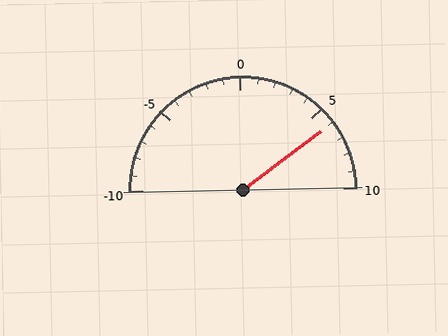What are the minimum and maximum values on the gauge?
The gauge ranges from -10 to 10.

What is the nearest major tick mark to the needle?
The nearest major tick mark is 5.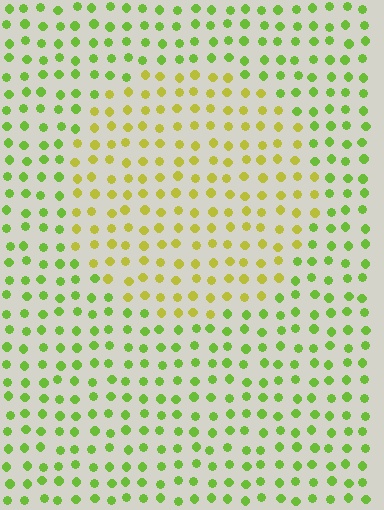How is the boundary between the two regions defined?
The boundary is defined purely by a slight shift in hue (about 35 degrees). Spacing, size, and orientation are identical on both sides.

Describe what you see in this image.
The image is filled with small lime elements in a uniform arrangement. A circle-shaped region is visible where the elements are tinted to a slightly different hue, forming a subtle color boundary.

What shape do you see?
I see a circle.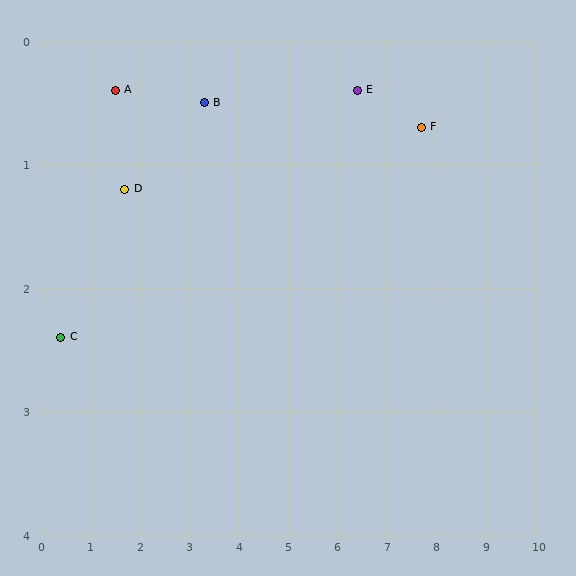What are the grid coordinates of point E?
Point E is at approximately (6.4, 0.4).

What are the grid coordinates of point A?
Point A is at approximately (1.5, 0.4).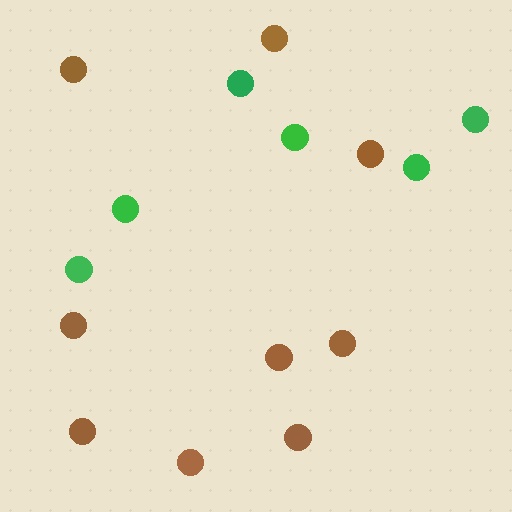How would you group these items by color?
There are 2 groups: one group of brown circles (9) and one group of green circles (6).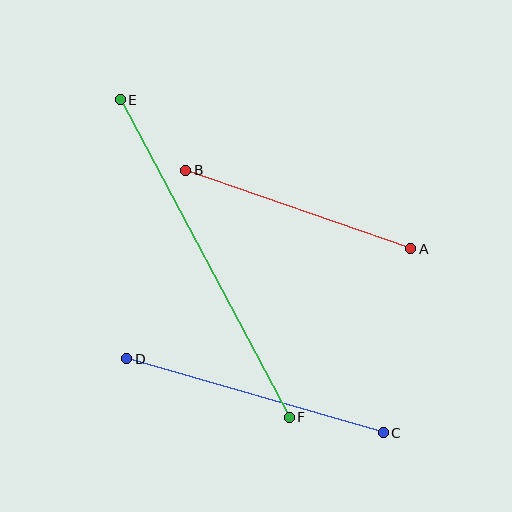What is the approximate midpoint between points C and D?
The midpoint is at approximately (255, 396) pixels.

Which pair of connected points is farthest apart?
Points E and F are farthest apart.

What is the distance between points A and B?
The distance is approximately 238 pixels.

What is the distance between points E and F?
The distance is approximately 359 pixels.